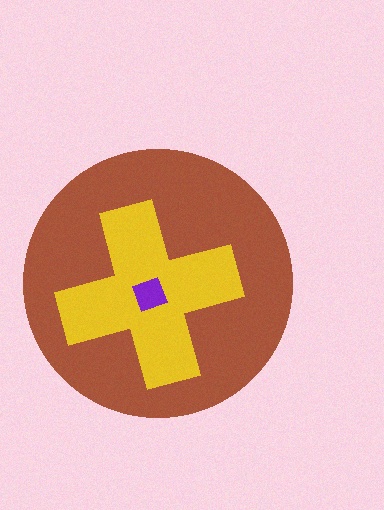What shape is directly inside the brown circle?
The yellow cross.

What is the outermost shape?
The brown circle.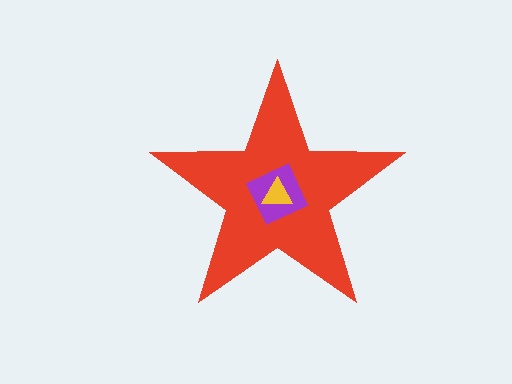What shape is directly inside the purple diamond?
The yellow triangle.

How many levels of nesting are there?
3.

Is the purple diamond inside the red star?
Yes.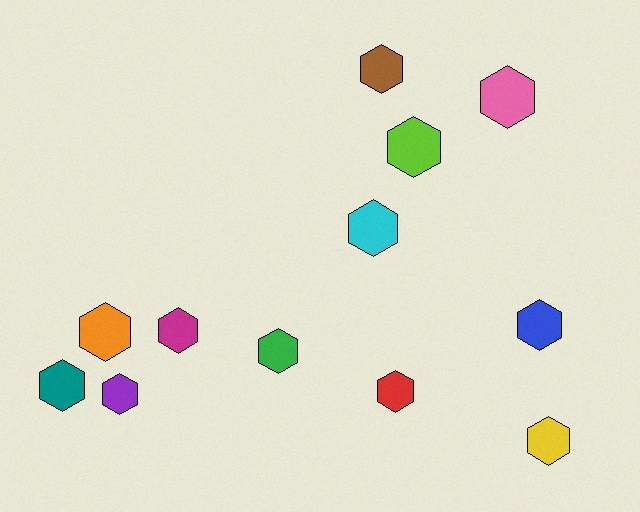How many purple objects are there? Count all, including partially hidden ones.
There is 1 purple object.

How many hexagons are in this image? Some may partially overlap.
There are 12 hexagons.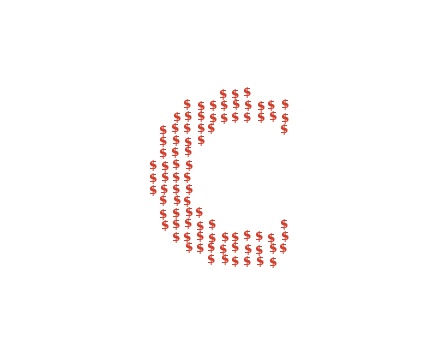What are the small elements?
The small elements are dollar signs.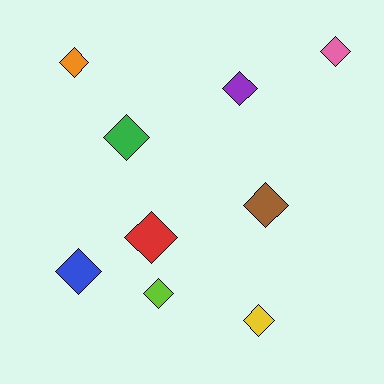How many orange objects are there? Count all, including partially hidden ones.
There is 1 orange object.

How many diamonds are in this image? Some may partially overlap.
There are 9 diamonds.